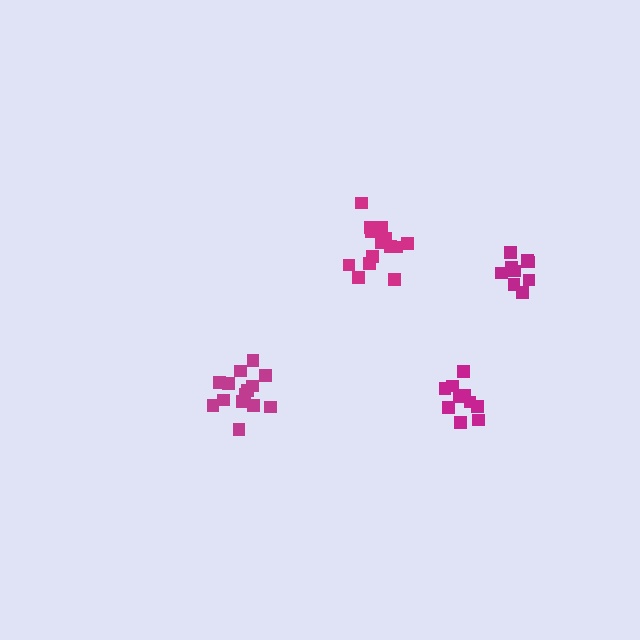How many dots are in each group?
Group 1: 15 dots, Group 2: 15 dots, Group 3: 10 dots, Group 4: 11 dots (51 total).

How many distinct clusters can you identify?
There are 4 distinct clusters.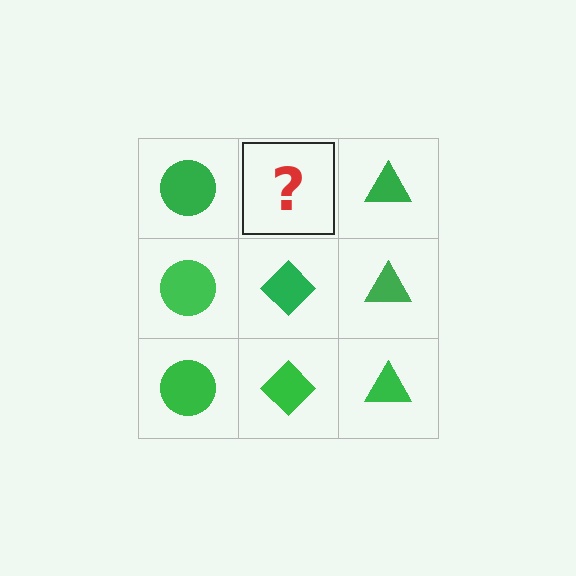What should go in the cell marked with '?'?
The missing cell should contain a green diamond.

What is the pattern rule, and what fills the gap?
The rule is that each column has a consistent shape. The gap should be filled with a green diamond.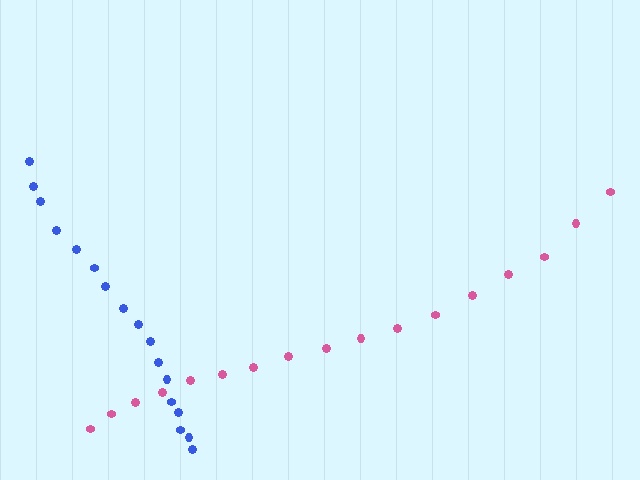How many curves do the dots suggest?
There are 2 distinct paths.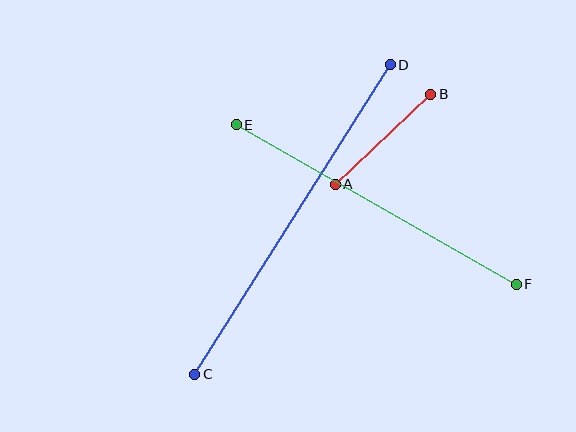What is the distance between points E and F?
The distance is approximately 322 pixels.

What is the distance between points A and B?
The distance is approximately 131 pixels.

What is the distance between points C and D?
The distance is approximately 366 pixels.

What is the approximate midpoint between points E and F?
The midpoint is at approximately (376, 205) pixels.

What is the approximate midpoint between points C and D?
The midpoint is at approximately (293, 219) pixels.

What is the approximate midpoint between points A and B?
The midpoint is at approximately (383, 139) pixels.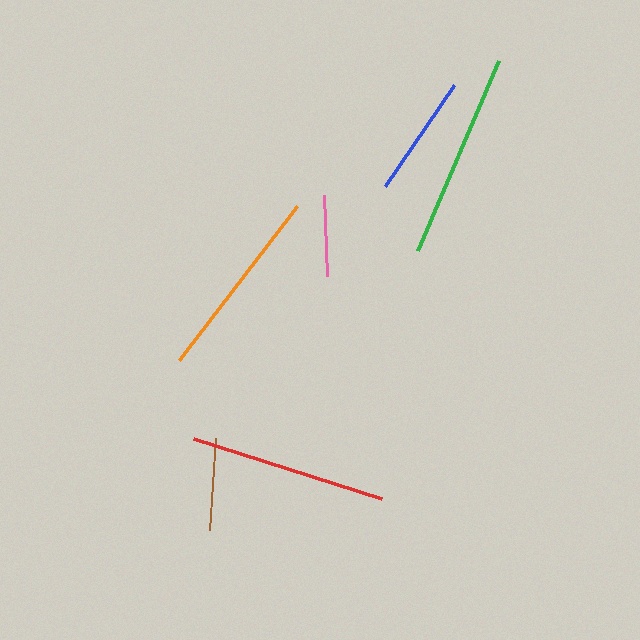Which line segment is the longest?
The green line is the longest at approximately 207 pixels.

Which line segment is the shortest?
The pink line is the shortest at approximately 81 pixels.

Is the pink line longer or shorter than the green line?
The green line is longer than the pink line.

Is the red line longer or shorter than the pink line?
The red line is longer than the pink line.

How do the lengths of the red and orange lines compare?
The red and orange lines are approximately the same length.